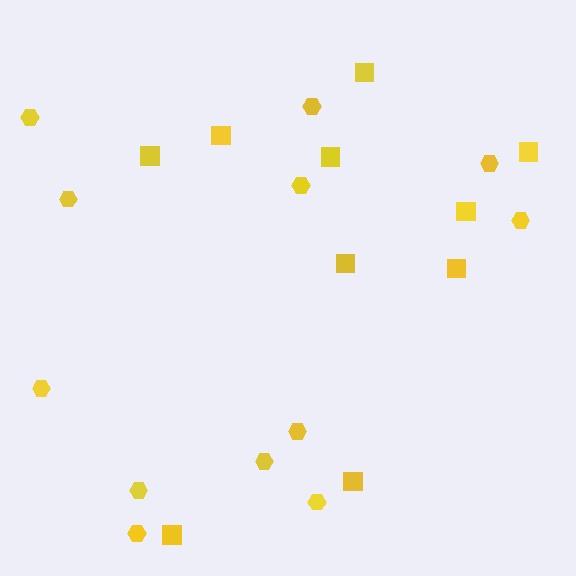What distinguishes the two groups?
There are 2 groups: one group of hexagons (12) and one group of squares (10).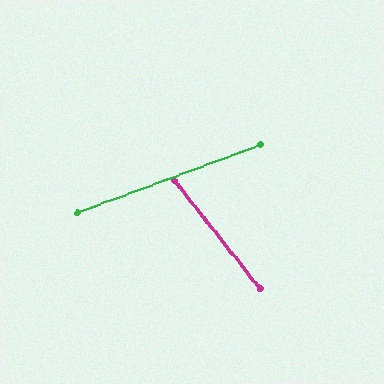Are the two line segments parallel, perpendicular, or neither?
Neither parallel nor perpendicular — they differ by about 72°.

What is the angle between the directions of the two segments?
Approximately 72 degrees.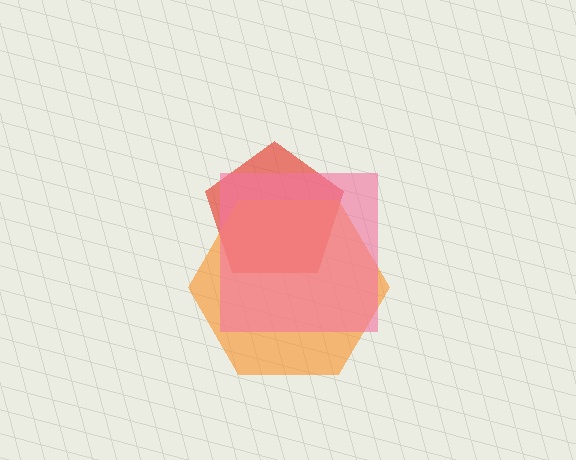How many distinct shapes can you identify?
There are 3 distinct shapes: a red pentagon, an orange hexagon, a pink square.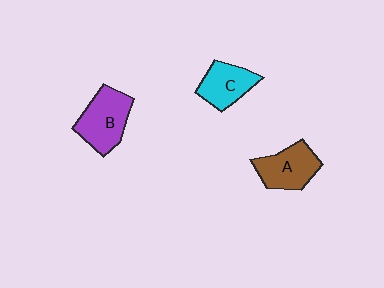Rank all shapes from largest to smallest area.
From largest to smallest: B (purple), A (brown), C (cyan).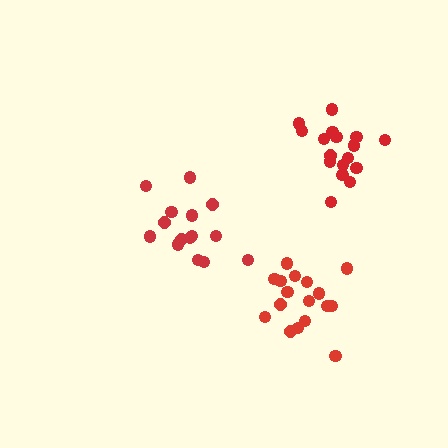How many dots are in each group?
Group 1: 15 dots, Group 2: 17 dots, Group 3: 17 dots (49 total).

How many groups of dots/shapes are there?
There are 3 groups.